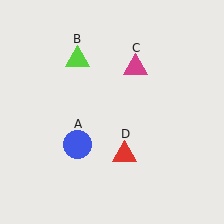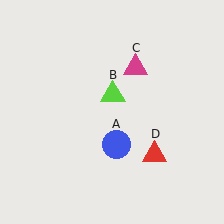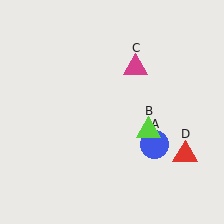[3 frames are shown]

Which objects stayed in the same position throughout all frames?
Magenta triangle (object C) remained stationary.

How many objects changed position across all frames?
3 objects changed position: blue circle (object A), lime triangle (object B), red triangle (object D).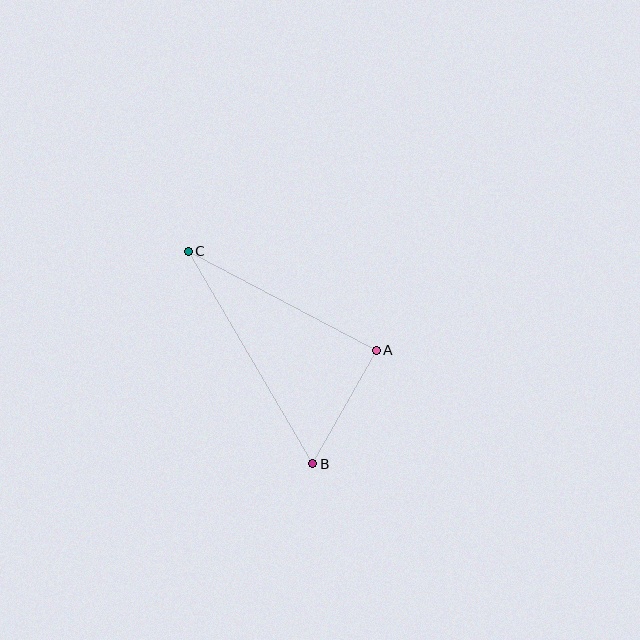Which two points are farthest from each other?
Points B and C are farthest from each other.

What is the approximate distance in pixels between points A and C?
The distance between A and C is approximately 213 pixels.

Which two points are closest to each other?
Points A and B are closest to each other.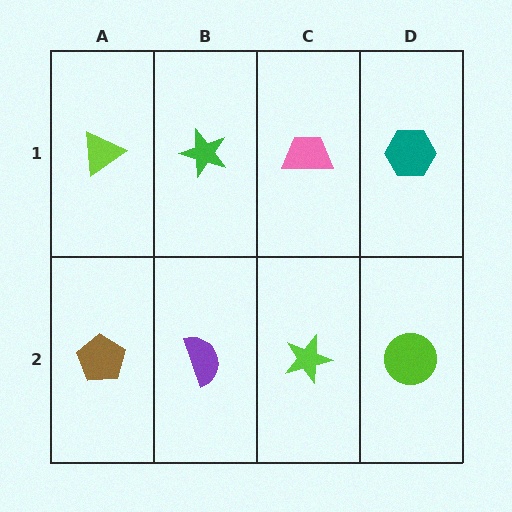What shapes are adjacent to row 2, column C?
A pink trapezoid (row 1, column C), a purple semicircle (row 2, column B), a lime circle (row 2, column D).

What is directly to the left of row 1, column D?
A pink trapezoid.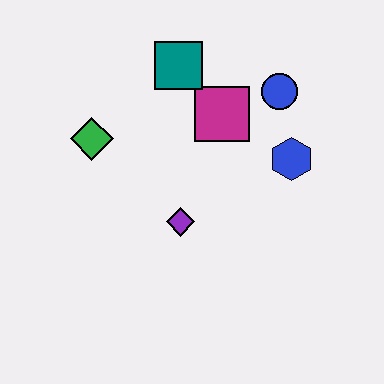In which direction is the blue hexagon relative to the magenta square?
The blue hexagon is to the right of the magenta square.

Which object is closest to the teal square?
The magenta square is closest to the teal square.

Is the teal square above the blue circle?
Yes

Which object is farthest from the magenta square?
The green diamond is farthest from the magenta square.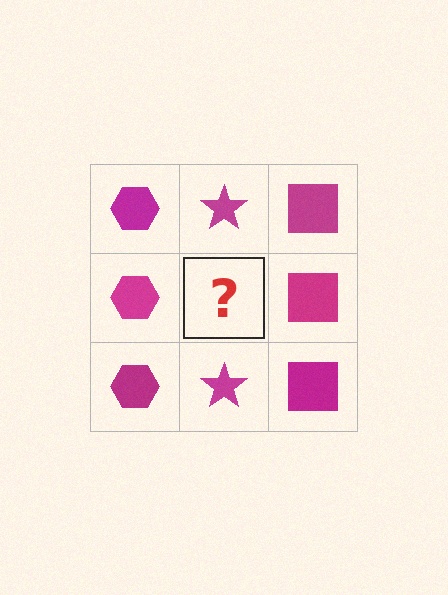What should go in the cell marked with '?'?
The missing cell should contain a magenta star.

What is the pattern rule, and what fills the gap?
The rule is that each column has a consistent shape. The gap should be filled with a magenta star.